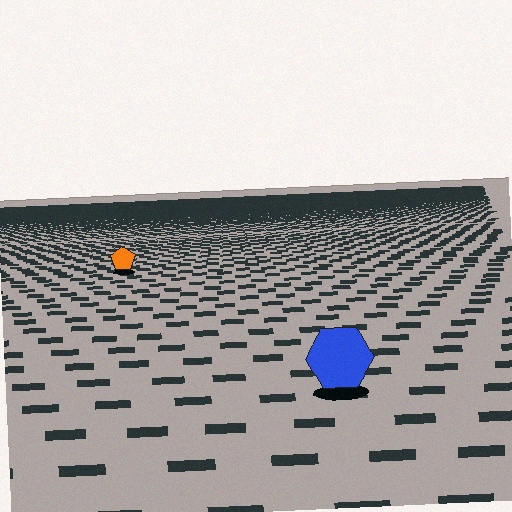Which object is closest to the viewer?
The blue hexagon is closest. The texture marks near it are larger and more spread out.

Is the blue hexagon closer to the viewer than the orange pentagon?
Yes. The blue hexagon is closer — you can tell from the texture gradient: the ground texture is coarser near it.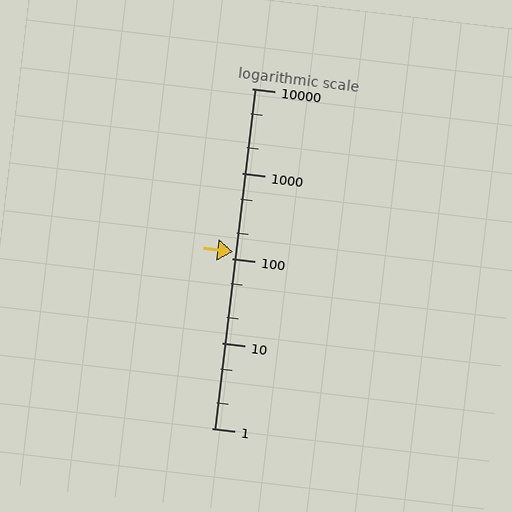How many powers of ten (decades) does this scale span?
The scale spans 4 decades, from 1 to 10000.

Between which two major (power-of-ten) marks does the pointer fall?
The pointer is between 100 and 1000.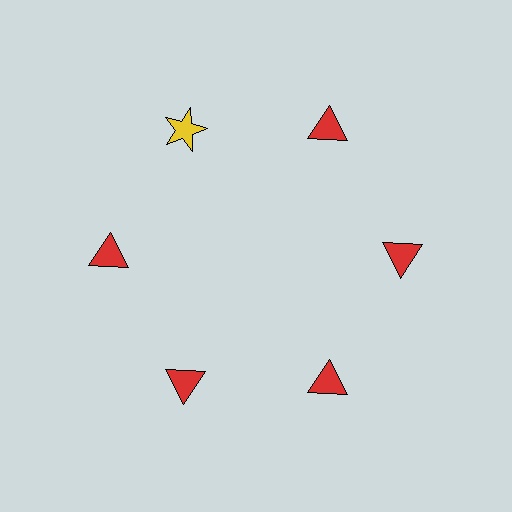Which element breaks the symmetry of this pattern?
The yellow star at roughly the 11 o'clock position breaks the symmetry. All other shapes are red triangles.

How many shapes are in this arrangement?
There are 6 shapes arranged in a ring pattern.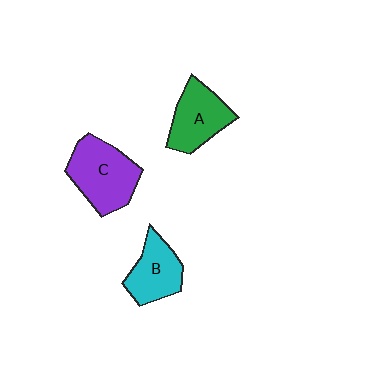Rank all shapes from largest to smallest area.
From largest to smallest: C (purple), A (green), B (cyan).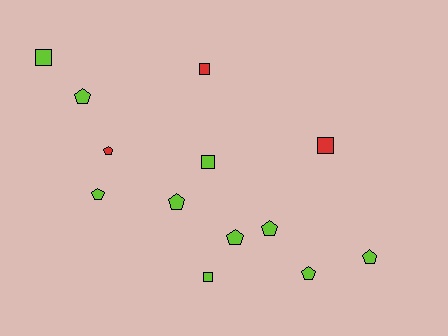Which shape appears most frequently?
Pentagon, with 8 objects.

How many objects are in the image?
There are 13 objects.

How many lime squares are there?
There are 3 lime squares.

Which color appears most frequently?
Lime, with 10 objects.